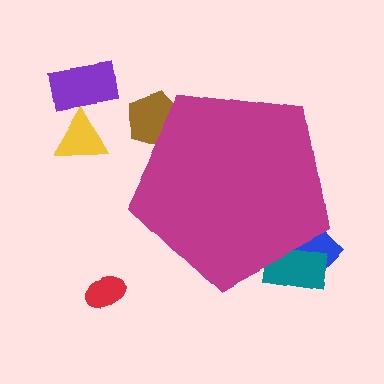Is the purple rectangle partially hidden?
No, the purple rectangle is fully visible.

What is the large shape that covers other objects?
A magenta pentagon.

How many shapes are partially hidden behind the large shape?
3 shapes are partially hidden.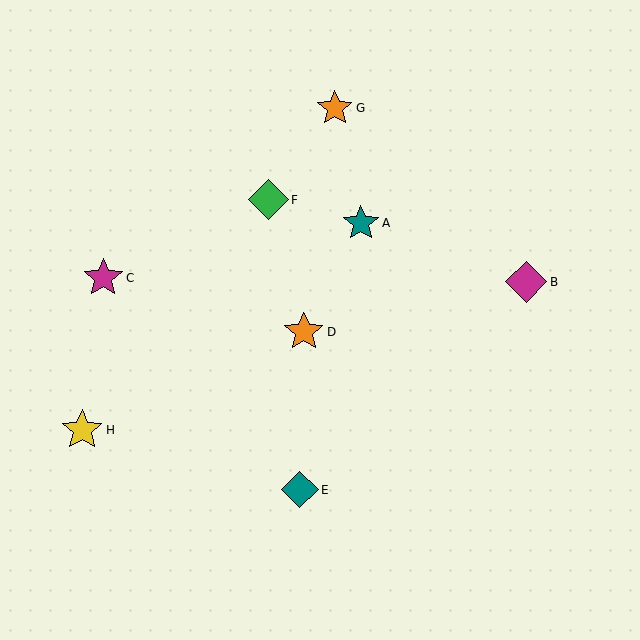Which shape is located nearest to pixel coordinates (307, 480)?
The teal diamond (labeled E) at (300, 490) is nearest to that location.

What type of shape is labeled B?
Shape B is a magenta diamond.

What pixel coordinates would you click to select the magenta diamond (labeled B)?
Click at (526, 282) to select the magenta diamond B.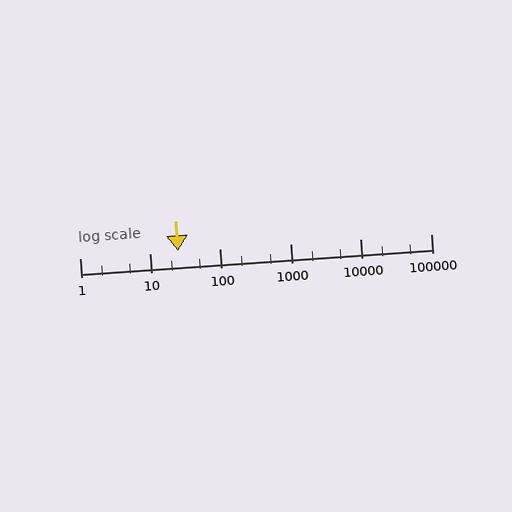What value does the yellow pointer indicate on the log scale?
The pointer indicates approximately 25.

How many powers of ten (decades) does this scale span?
The scale spans 5 decades, from 1 to 100000.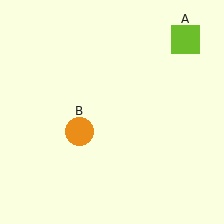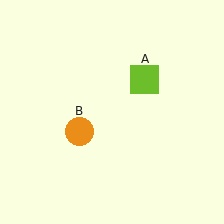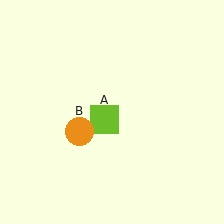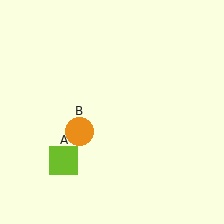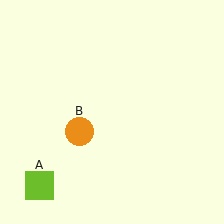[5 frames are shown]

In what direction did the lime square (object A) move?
The lime square (object A) moved down and to the left.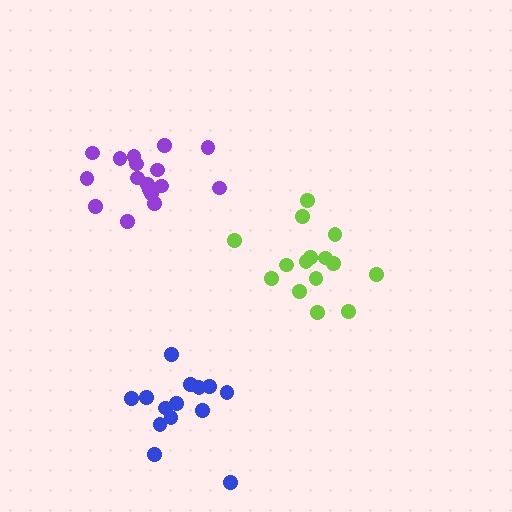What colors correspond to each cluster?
The clusters are colored: lime, purple, blue.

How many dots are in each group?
Group 1: 15 dots, Group 2: 17 dots, Group 3: 14 dots (46 total).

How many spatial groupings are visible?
There are 3 spatial groupings.